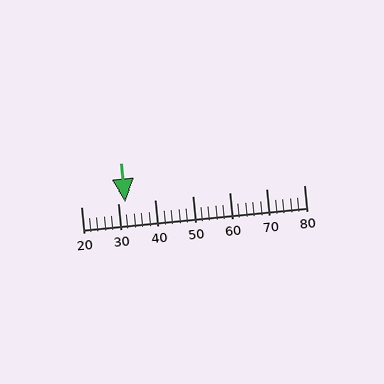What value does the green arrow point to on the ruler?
The green arrow points to approximately 32.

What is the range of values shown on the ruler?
The ruler shows values from 20 to 80.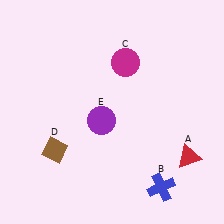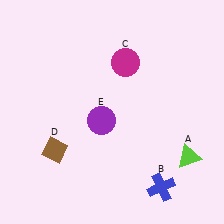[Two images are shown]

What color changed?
The triangle (A) changed from red in Image 1 to lime in Image 2.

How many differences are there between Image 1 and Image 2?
There is 1 difference between the two images.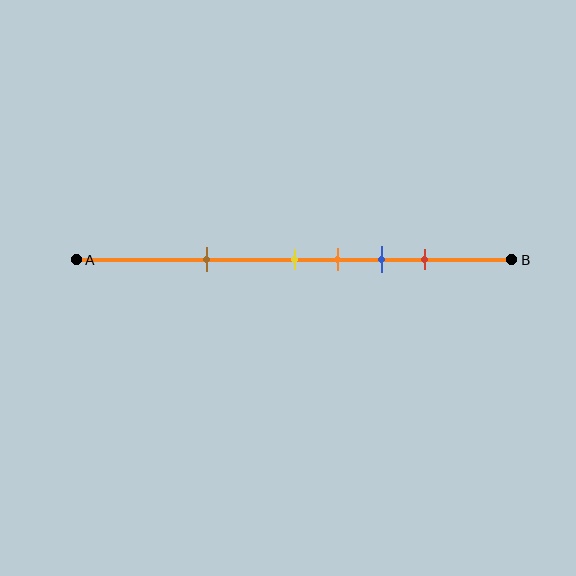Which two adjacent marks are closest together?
The yellow and orange marks are the closest adjacent pair.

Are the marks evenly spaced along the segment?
No, the marks are not evenly spaced.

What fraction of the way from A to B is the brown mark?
The brown mark is approximately 30% (0.3) of the way from A to B.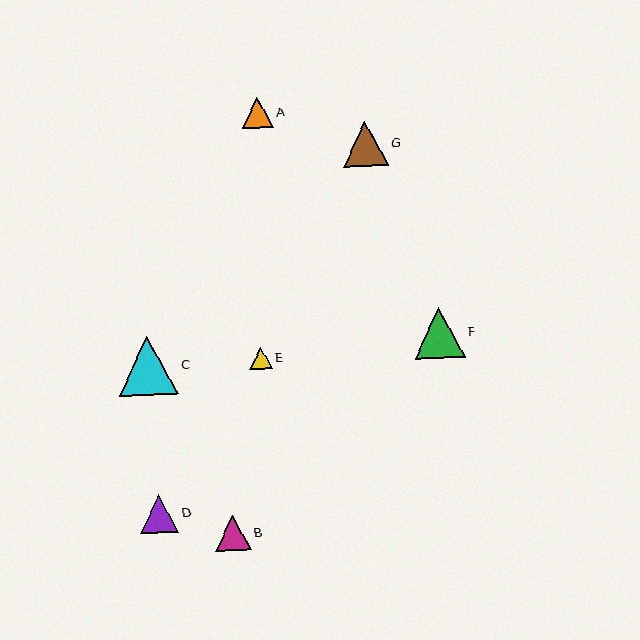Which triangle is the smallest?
Triangle E is the smallest with a size of approximately 23 pixels.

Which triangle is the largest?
Triangle C is the largest with a size of approximately 59 pixels.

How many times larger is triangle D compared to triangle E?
Triangle D is approximately 1.7 times the size of triangle E.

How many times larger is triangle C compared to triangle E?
Triangle C is approximately 2.6 times the size of triangle E.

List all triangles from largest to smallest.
From largest to smallest: C, F, G, D, B, A, E.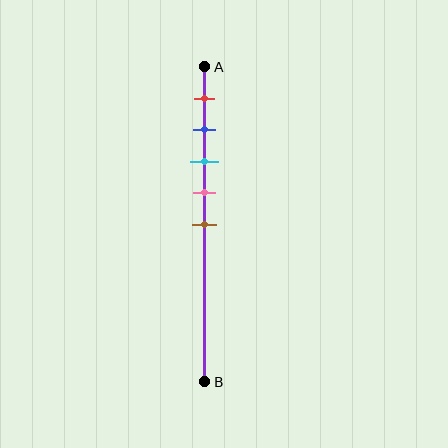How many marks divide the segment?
There are 5 marks dividing the segment.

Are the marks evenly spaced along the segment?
Yes, the marks are approximately evenly spaced.